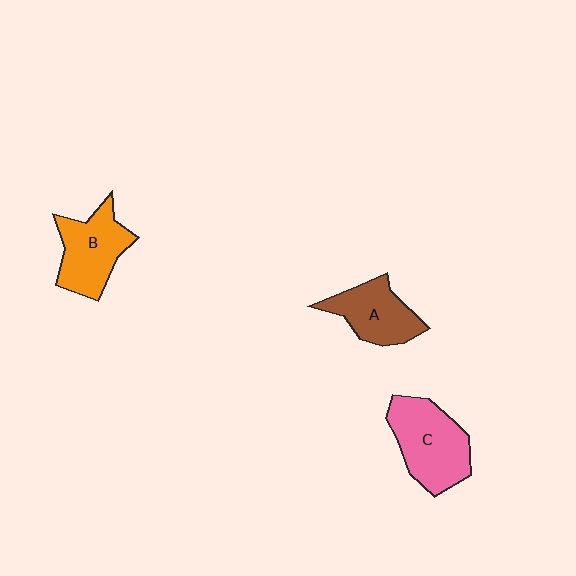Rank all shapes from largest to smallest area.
From largest to smallest: C (pink), B (orange), A (brown).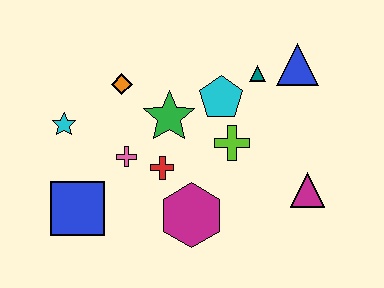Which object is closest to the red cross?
The pink cross is closest to the red cross.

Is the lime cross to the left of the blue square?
No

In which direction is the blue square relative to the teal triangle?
The blue square is to the left of the teal triangle.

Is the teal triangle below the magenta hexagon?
No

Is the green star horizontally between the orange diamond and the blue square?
No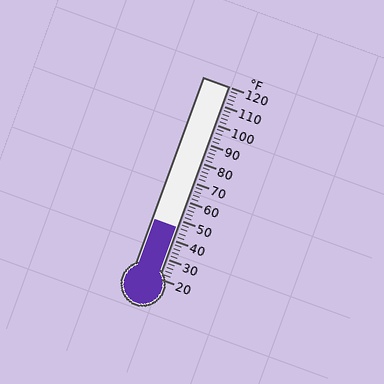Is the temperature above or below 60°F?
The temperature is below 60°F.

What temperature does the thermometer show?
The thermometer shows approximately 46°F.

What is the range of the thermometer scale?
The thermometer scale ranges from 20°F to 120°F.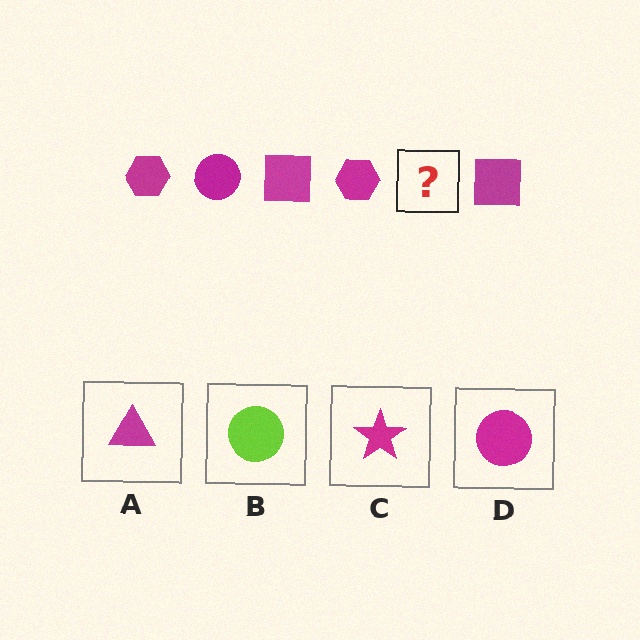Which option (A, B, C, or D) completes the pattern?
D.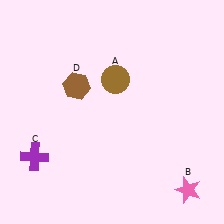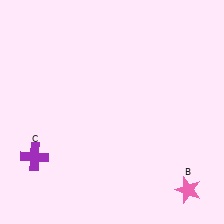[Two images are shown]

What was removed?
The brown hexagon (D), the brown circle (A) were removed in Image 2.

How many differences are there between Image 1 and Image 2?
There are 2 differences between the two images.